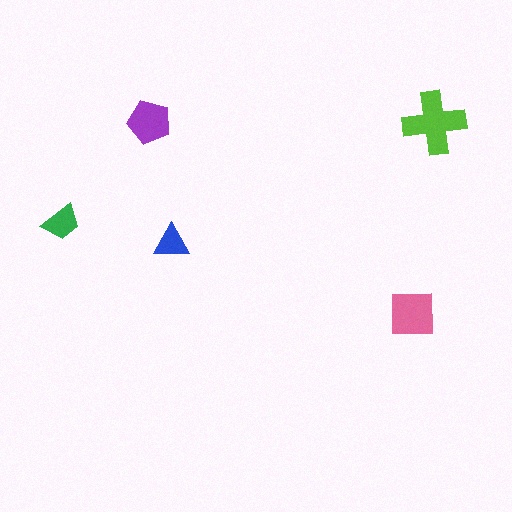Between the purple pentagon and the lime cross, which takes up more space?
The lime cross.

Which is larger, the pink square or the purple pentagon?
The pink square.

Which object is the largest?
The lime cross.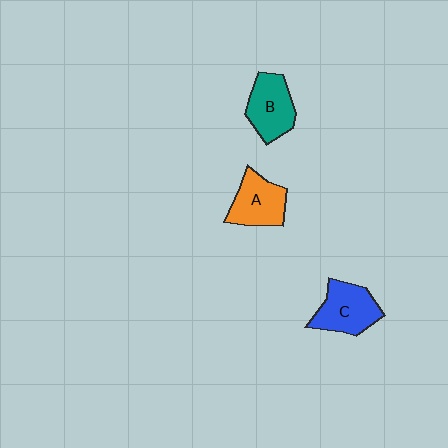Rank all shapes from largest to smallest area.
From largest to smallest: C (blue), B (teal), A (orange).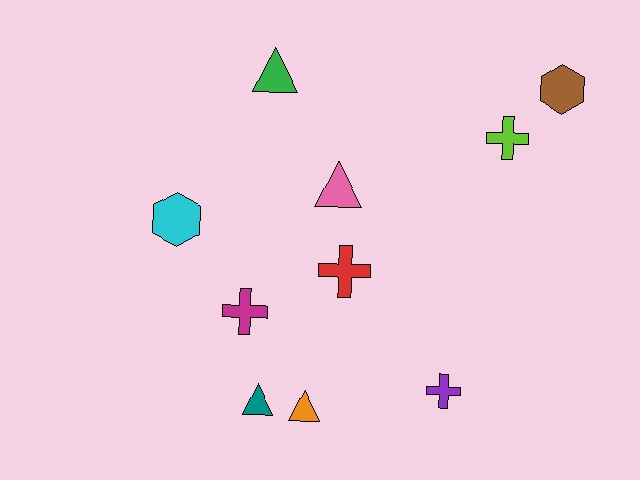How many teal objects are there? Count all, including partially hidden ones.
There is 1 teal object.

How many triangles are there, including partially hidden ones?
There are 4 triangles.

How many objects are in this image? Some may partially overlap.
There are 10 objects.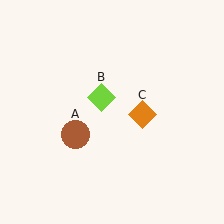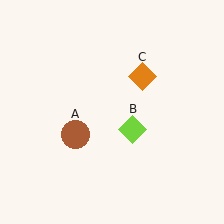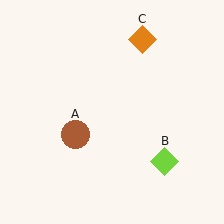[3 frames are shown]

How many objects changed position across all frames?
2 objects changed position: lime diamond (object B), orange diamond (object C).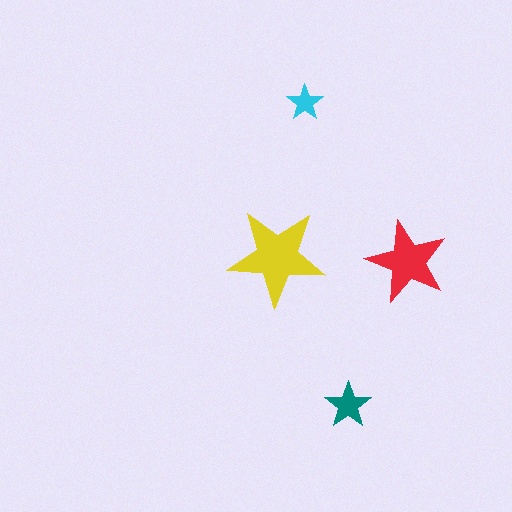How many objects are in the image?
There are 4 objects in the image.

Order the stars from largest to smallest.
the yellow one, the red one, the teal one, the cyan one.